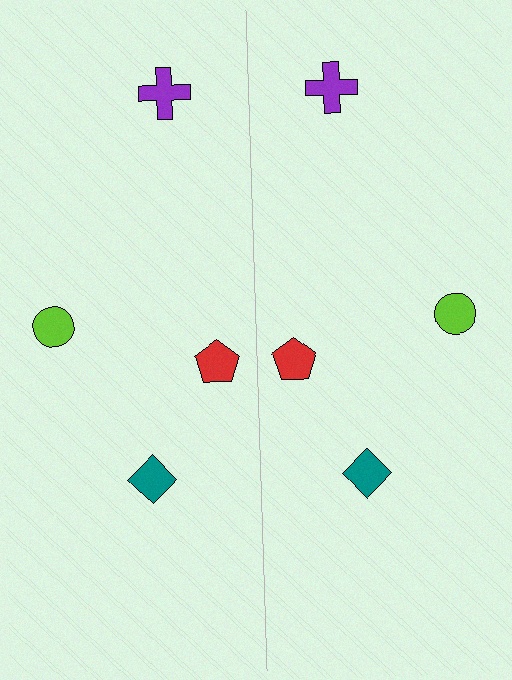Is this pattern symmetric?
Yes, this pattern has bilateral (reflection) symmetry.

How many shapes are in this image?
There are 8 shapes in this image.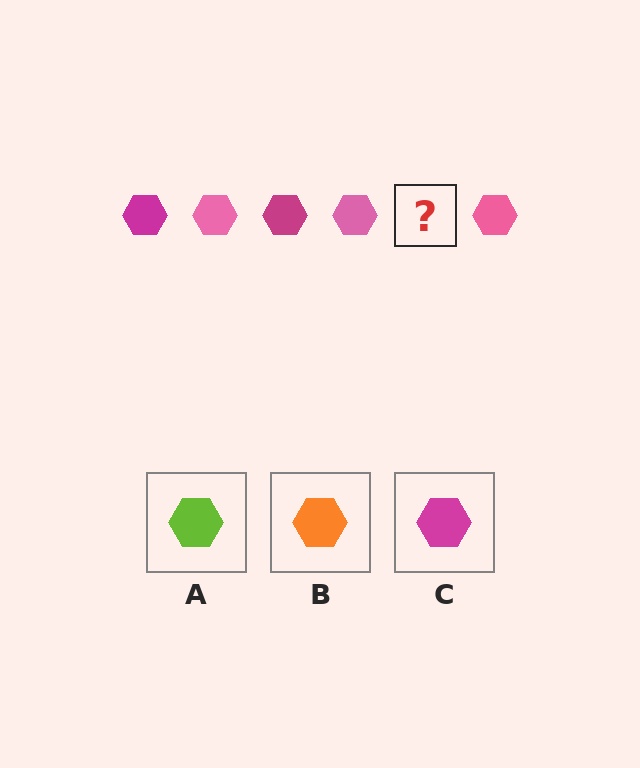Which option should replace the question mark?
Option C.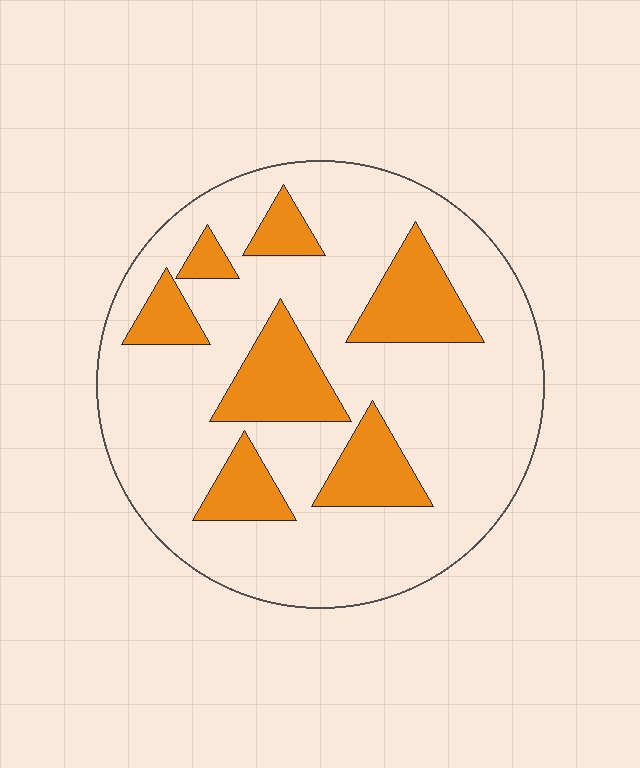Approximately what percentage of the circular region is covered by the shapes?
Approximately 25%.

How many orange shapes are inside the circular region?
7.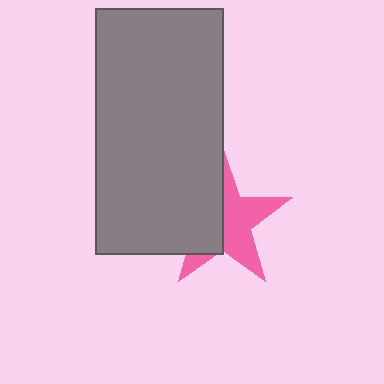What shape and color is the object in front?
The object in front is a gray rectangle.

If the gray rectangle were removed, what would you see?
You would see the complete pink star.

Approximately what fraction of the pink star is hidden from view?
Roughly 46% of the pink star is hidden behind the gray rectangle.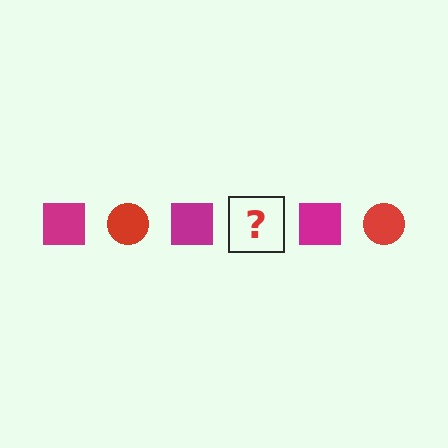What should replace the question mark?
The question mark should be replaced with a red circle.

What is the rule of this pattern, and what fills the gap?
The rule is that the pattern alternates between magenta square and red circle. The gap should be filled with a red circle.